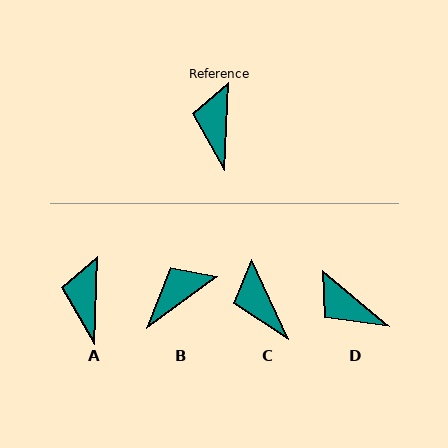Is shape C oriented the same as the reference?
No, it is off by about 27 degrees.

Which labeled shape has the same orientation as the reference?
A.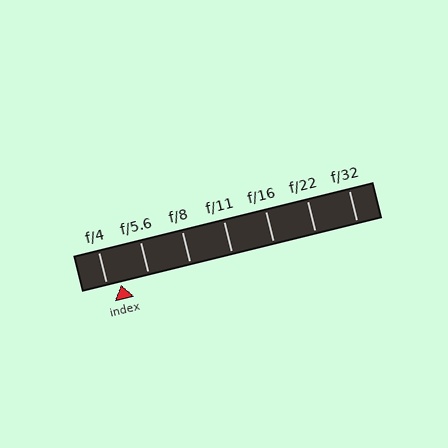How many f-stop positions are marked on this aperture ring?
There are 7 f-stop positions marked.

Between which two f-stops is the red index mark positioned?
The index mark is between f/4 and f/5.6.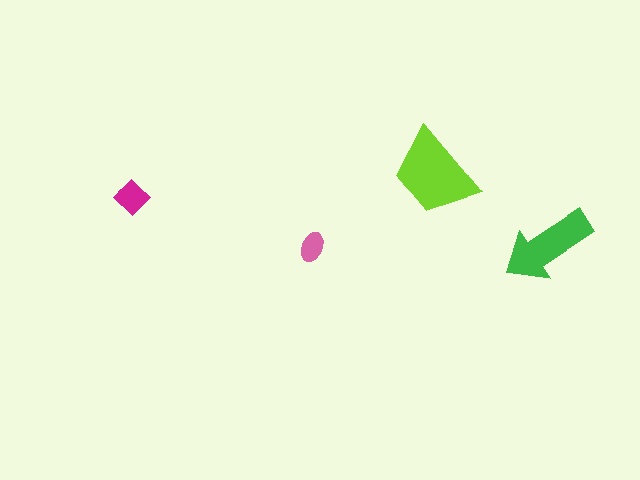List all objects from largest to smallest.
The lime trapezoid, the green arrow, the magenta diamond, the pink ellipse.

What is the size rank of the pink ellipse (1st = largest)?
4th.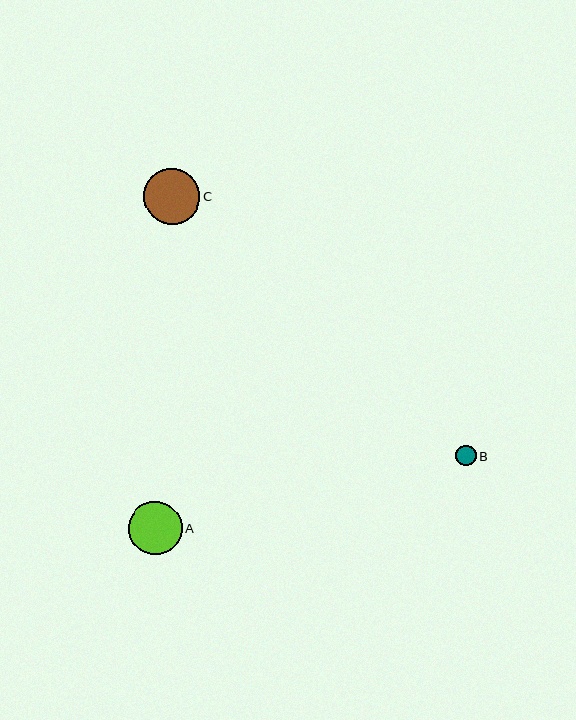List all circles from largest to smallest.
From largest to smallest: C, A, B.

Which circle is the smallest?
Circle B is the smallest with a size of approximately 21 pixels.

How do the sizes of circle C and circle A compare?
Circle C and circle A are approximately the same size.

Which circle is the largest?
Circle C is the largest with a size of approximately 57 pixels.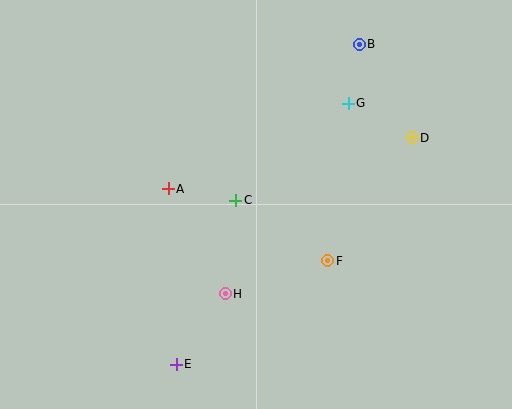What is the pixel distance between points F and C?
The distance between F and C is 110 pixels.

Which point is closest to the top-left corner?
Point A is closest to the top-left corner.